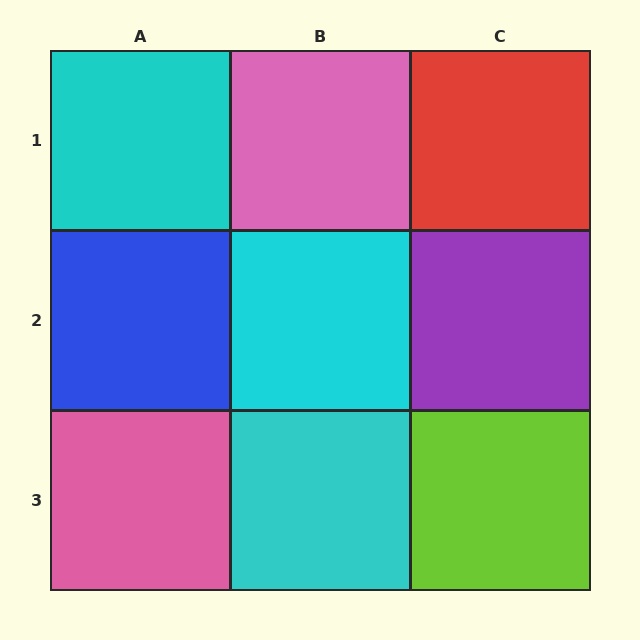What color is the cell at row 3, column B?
Cyan.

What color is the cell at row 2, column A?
Blue.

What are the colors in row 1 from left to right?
Cyan, pink, red.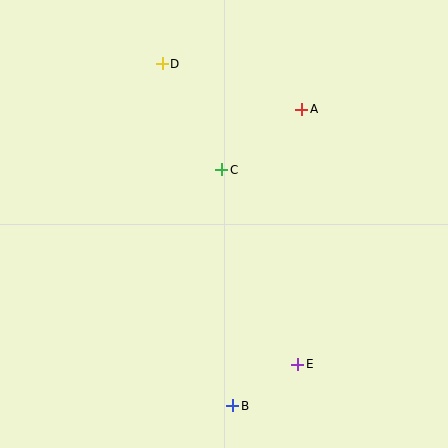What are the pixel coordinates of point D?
Point D is at (162, 64).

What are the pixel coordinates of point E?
Point E is at (298, 364).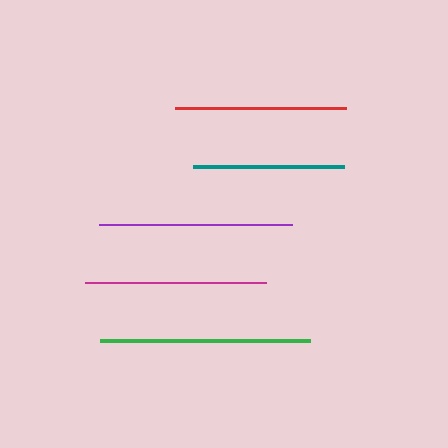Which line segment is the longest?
The green line is the longest at approximately 210 pixels.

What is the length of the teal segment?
The teal segment is approximately 152 pixels long.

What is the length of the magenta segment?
The magenta segment is approximately 181 pixels long.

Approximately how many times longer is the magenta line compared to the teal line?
The magenta line is approximately 1.2 times the length of the teal line.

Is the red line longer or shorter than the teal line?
The red line is longer than the teal line.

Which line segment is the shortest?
The teal line is the shortest at approximately 152 pixels.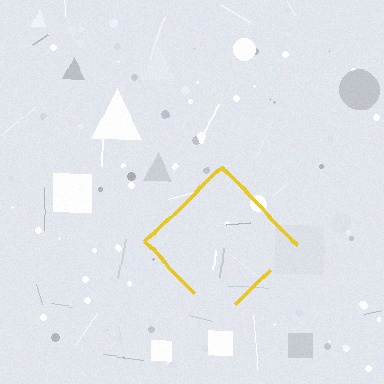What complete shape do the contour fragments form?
The contour fragments form a diamond.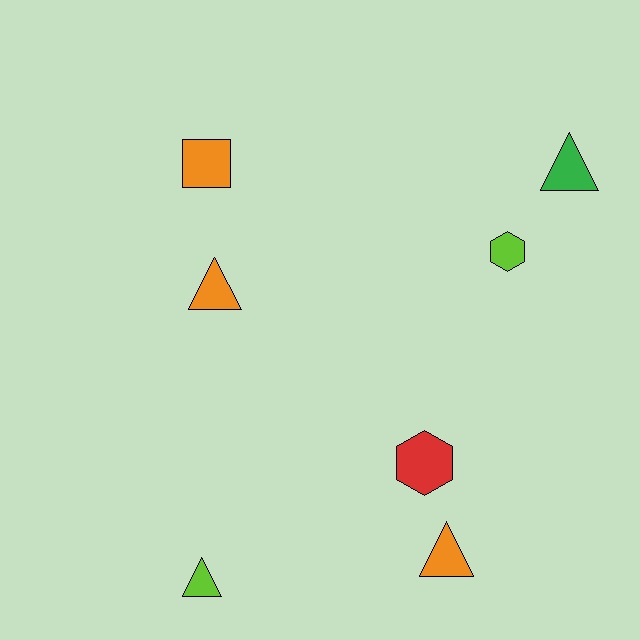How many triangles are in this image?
There are 4 triangles.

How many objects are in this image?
There are 7 objects.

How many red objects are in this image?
There is 1 red object.